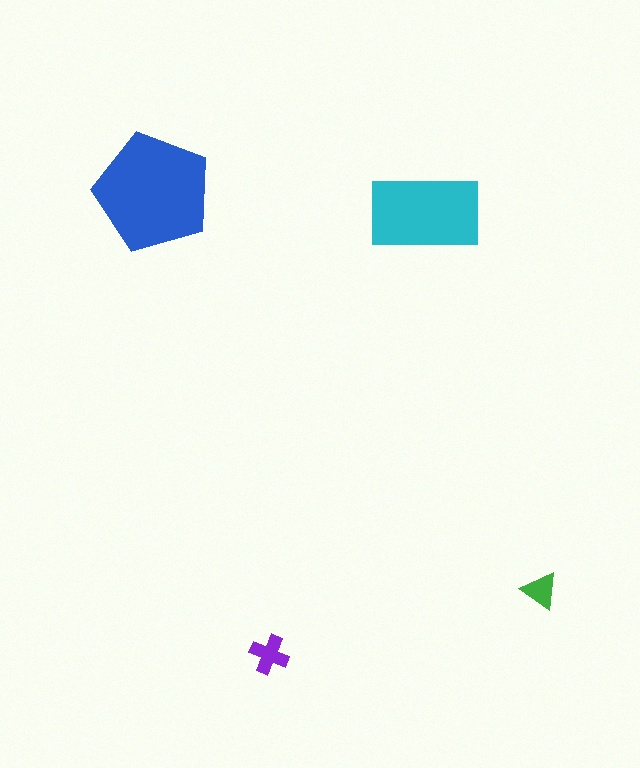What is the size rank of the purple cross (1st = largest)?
3rd.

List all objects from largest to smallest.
The blue pentagon, the cyan rectangle, the purple cross, the green triangle.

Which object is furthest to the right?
The green triangle is rightmost.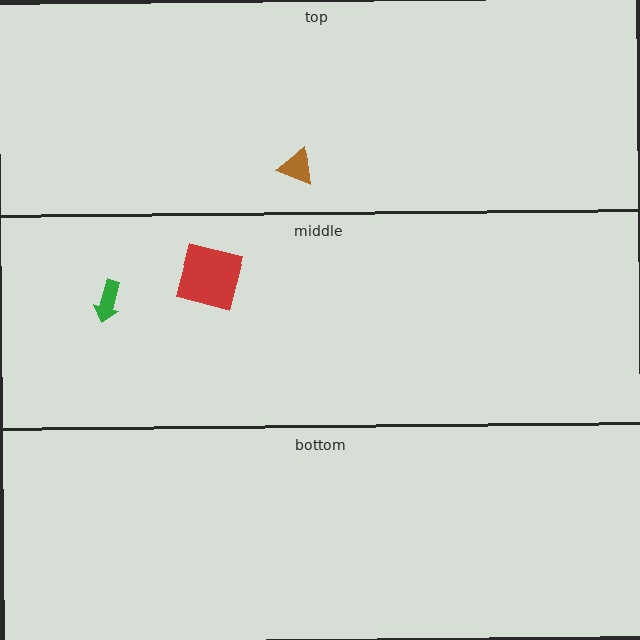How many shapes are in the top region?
1.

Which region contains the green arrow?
The middle region.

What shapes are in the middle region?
The red square, the green arrow.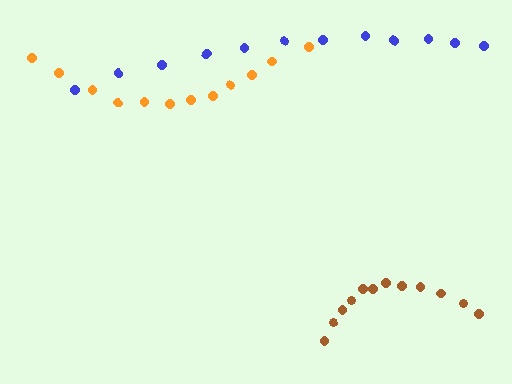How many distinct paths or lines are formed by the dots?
There are 3 distinct paths.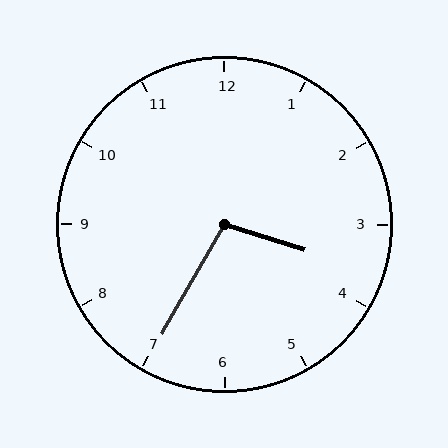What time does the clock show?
3:35.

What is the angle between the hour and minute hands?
Approximately 102 degrees.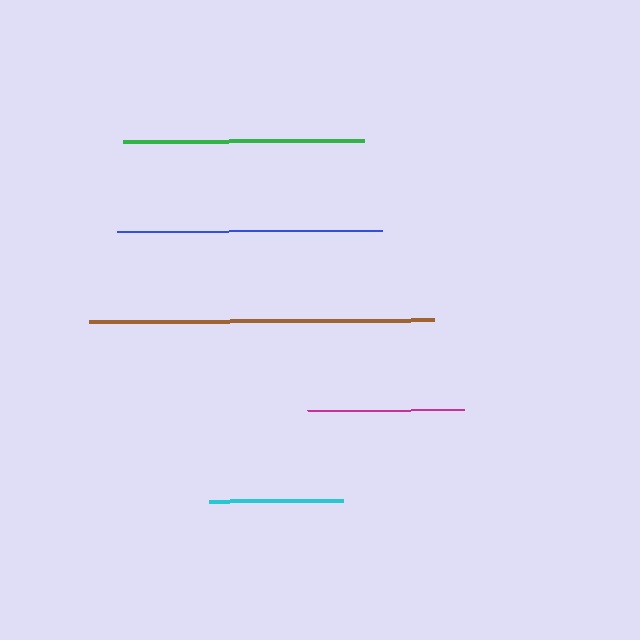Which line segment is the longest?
The brown line is the longest at approximately 344 pixels.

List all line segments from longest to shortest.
From longest to shortest: brown, blue, green, magenta, cyan.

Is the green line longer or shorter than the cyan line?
The green line is longer than the cyan line.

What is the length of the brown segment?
The brown segment is approximately 344 pixels long.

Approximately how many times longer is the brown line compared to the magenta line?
The brown line is approximately 2.2 times the length of the magenta line.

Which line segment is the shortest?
The cyan line is the shortest at approximately 134 pixels.